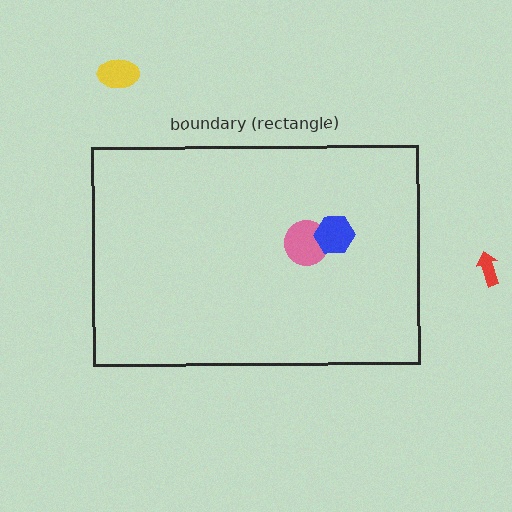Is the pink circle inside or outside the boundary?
Inside.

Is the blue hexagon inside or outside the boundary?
Inside.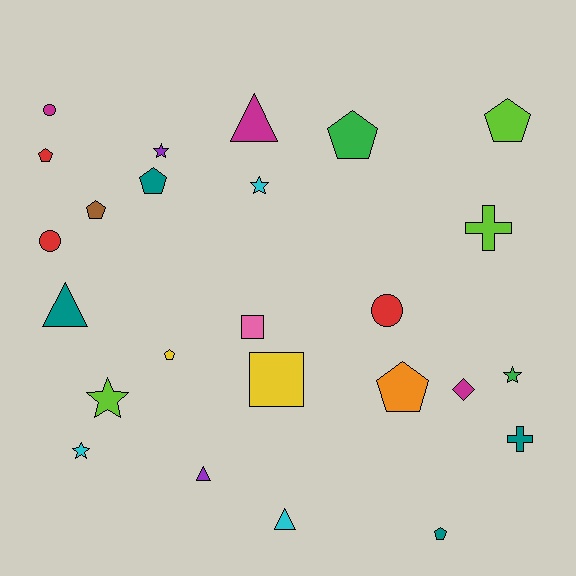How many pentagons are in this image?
There are 8 pentagons.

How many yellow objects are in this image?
There are 2 yellow objects.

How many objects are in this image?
There are 25 objects.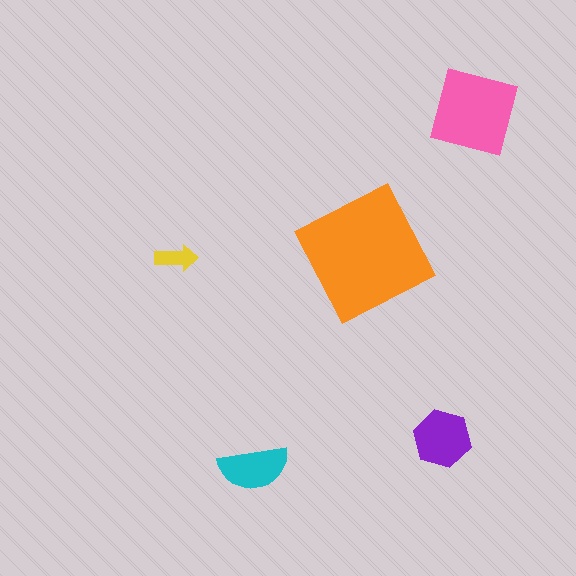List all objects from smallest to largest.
The yellow arrow, the cyan semicircle, the purple hexagon, the pink square, the orange square.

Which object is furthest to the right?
The pink square is rightmost.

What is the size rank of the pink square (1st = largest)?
2nd.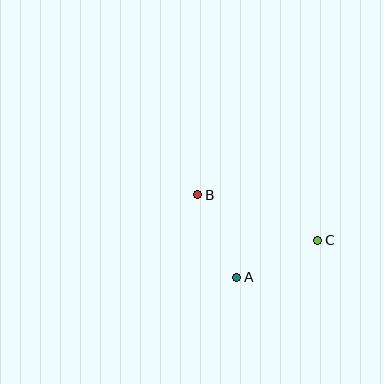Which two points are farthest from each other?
Points B and C are farthest from each other.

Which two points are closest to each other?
Points A and C are closest to each other.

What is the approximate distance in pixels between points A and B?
The distance between A and B is approximately 92 pixels.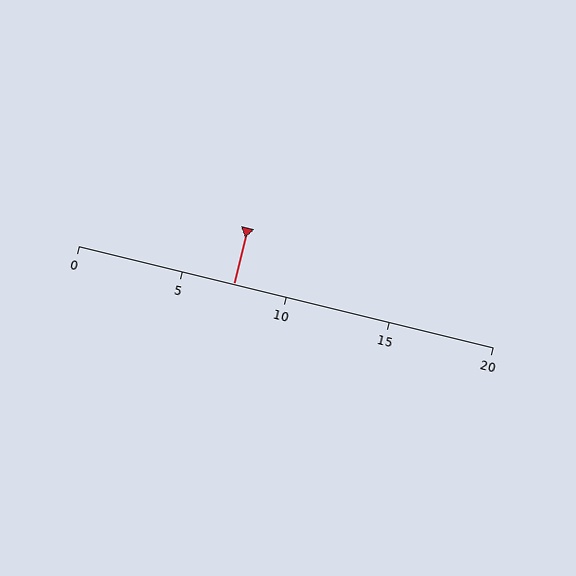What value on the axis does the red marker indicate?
The marker indicates approximately 7.5.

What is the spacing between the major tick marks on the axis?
The major ticks are spaced 5 apart.